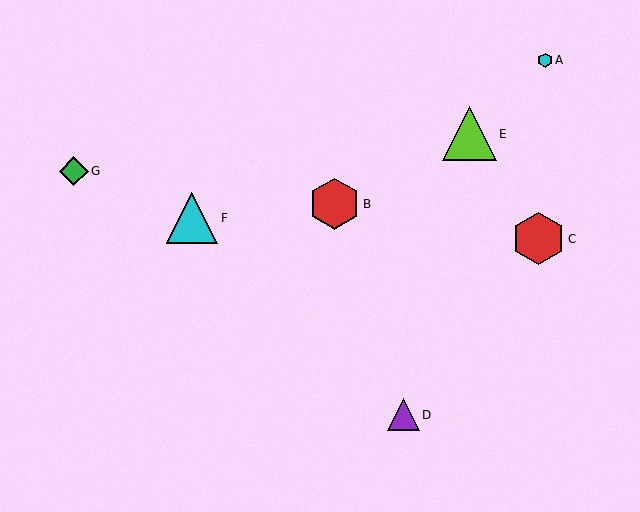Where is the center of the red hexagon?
The center of the red hexagon is at (538, 239).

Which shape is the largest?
The lime triangle (labeled E) is the largest.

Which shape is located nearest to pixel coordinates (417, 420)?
The purple triangle (labeled D) at (403, 415) is nearest to that location.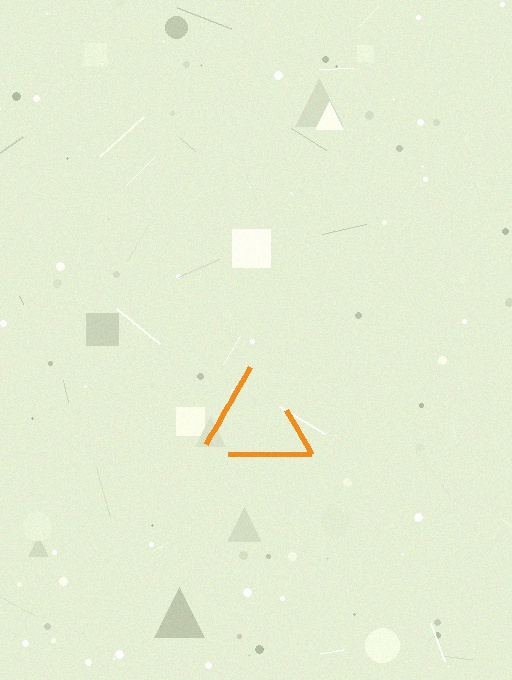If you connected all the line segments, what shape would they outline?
They would outline a triangle.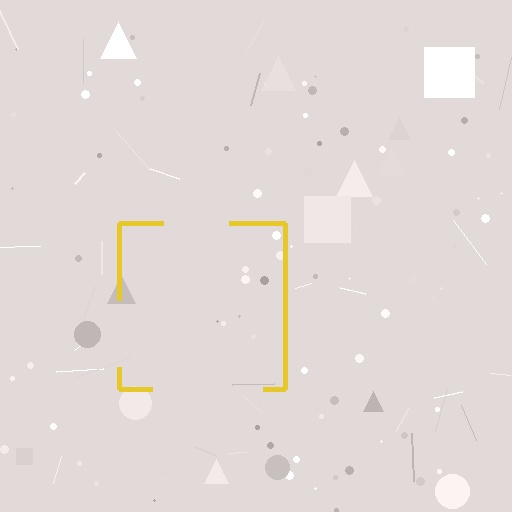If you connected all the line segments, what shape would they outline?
They would outline a square.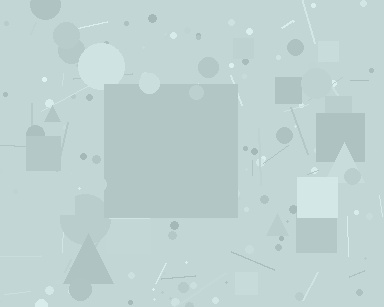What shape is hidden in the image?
A square is hidden in the image.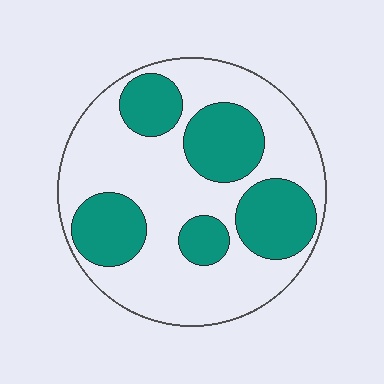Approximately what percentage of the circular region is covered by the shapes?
Approximately 35%.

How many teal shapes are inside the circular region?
5.